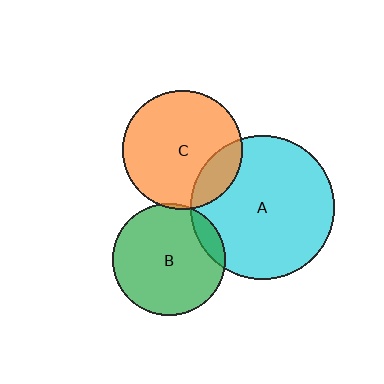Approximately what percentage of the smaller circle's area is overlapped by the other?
Approximately 5%.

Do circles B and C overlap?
Yes.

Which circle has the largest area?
Circle A (cyan).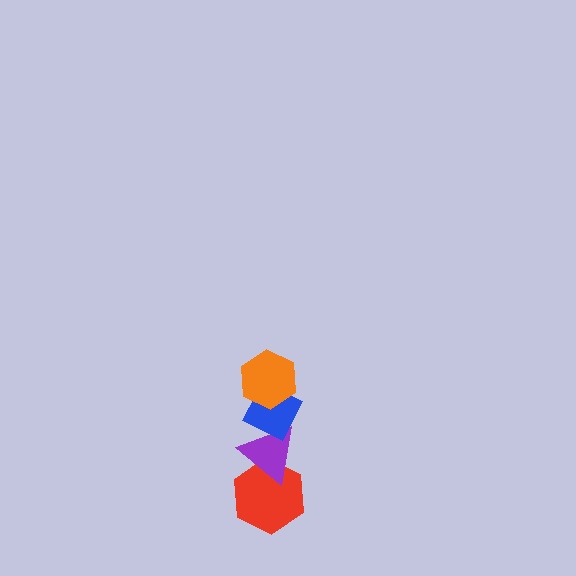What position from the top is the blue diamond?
The blue diamond is 2nd from the top.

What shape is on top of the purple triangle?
The blue diamond is on top of the purple triangle.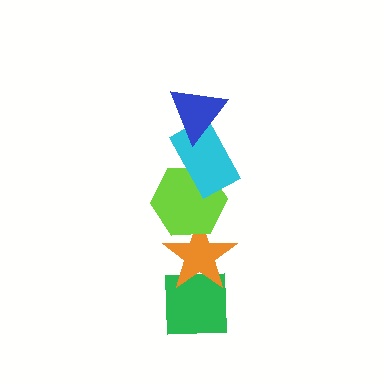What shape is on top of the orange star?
The lime hexagon is on top of the orange star.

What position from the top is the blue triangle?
The blue triangle is 1st from the top.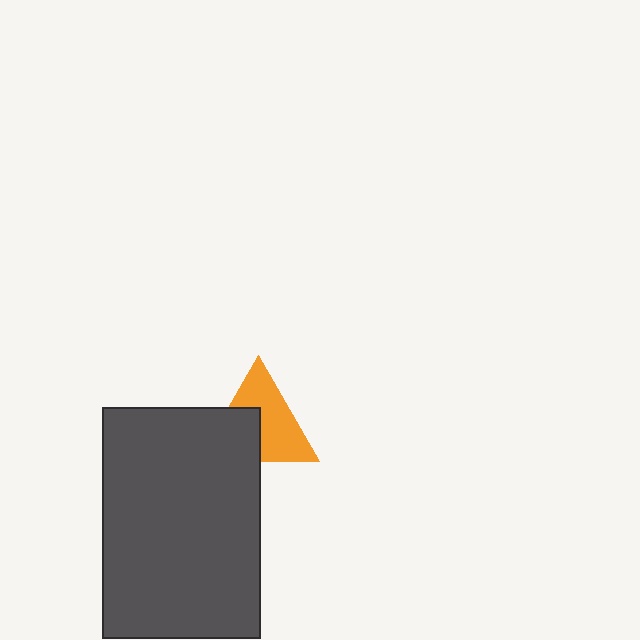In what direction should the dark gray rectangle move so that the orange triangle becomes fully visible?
The dark gray rectangle should move toward the lower-left. That is the shortest direction to clear the overlap and leave the orange triangle fully visible.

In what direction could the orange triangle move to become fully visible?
The orange triangle could move toward the upper-right. That would shift it out from behind the dark gray rectangle entirely.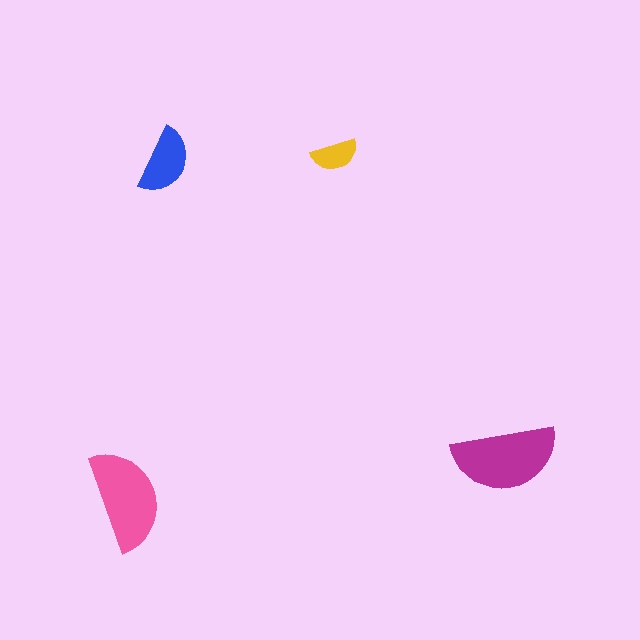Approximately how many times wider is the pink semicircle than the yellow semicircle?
About 2 times wider.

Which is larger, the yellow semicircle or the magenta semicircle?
The magenta one.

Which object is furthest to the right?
The magenta semicircle is rightmost.